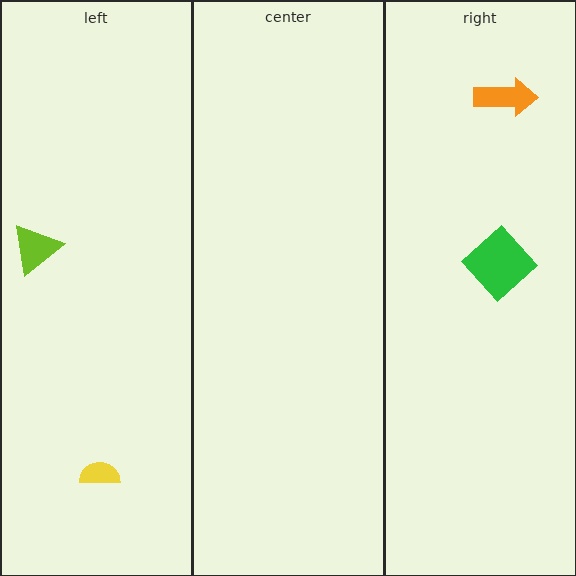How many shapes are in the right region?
2.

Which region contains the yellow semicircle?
The left region.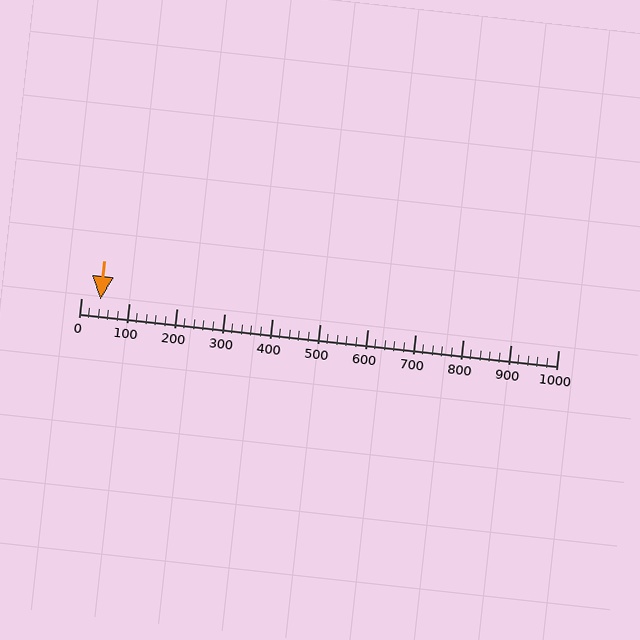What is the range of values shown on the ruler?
The ruler shows values from 0 to 1000.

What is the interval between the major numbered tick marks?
The major tick marks are spaced 100 units apart.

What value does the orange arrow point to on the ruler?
The orange arrow points to approximately 40.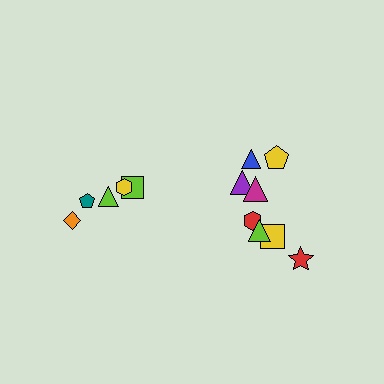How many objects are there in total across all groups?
There are 13 objects.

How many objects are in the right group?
There are 8 objects.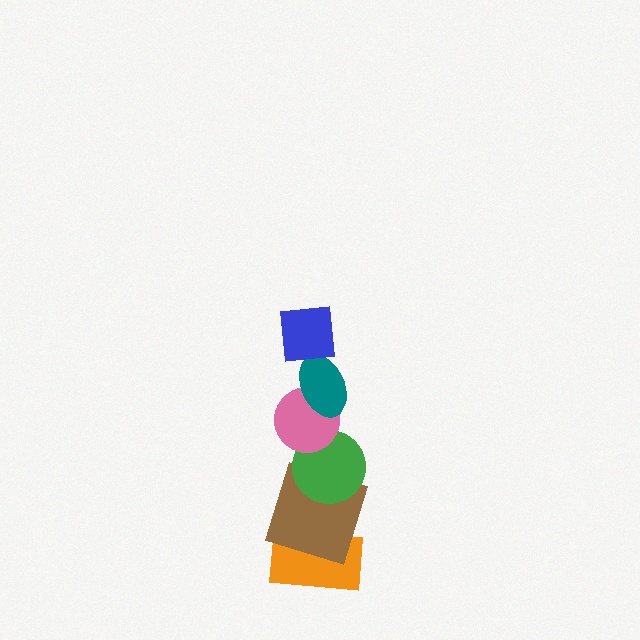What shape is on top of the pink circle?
The teal ellipse is on top of the pink circle.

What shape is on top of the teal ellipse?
The blue square is on top of the teal ellipse.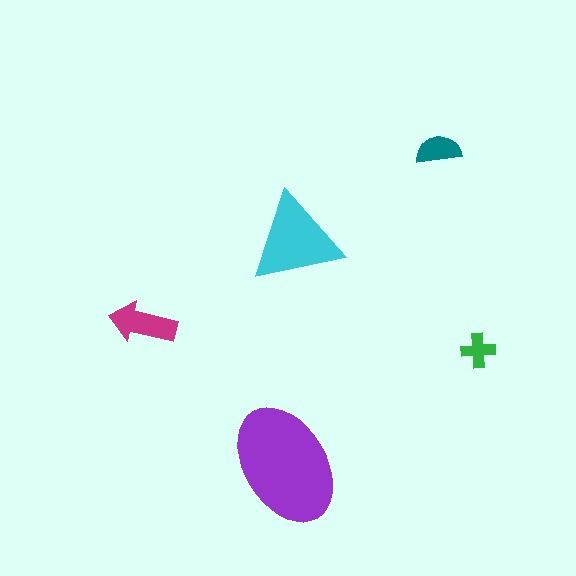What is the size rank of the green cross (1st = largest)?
5th.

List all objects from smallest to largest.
The green cross, the teal semicircle, the magenta arrow, the cyan triangle, the purple ellipse.